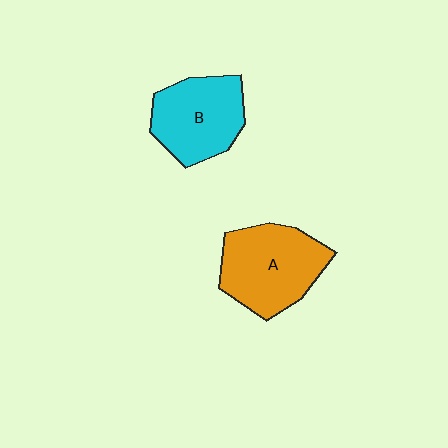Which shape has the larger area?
Shape A (orange).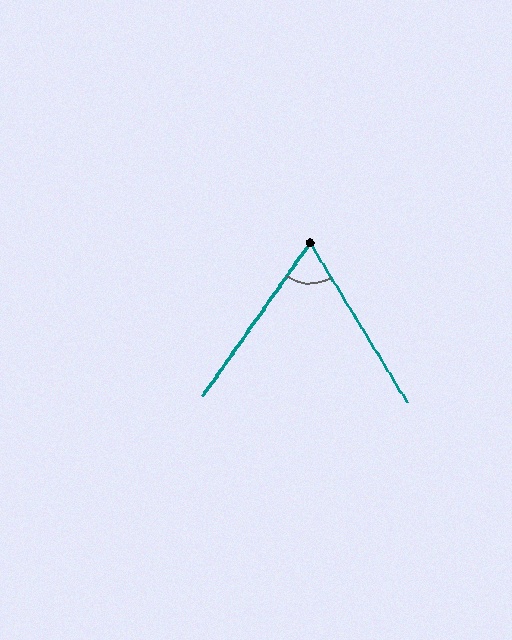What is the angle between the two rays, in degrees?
Approximately 66 degrees.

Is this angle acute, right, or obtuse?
It is acute.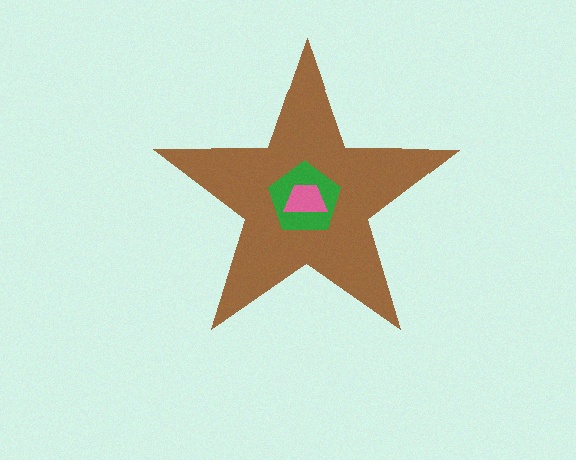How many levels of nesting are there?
3.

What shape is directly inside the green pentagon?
The pink trapezoid.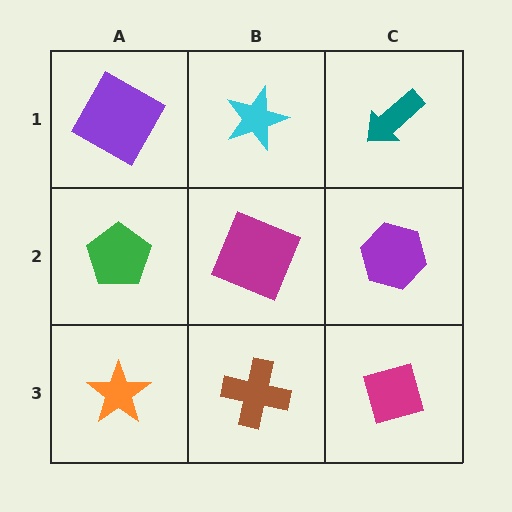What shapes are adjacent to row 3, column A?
A green pentagon (row 2, column A), a brown cross (row 3, column B).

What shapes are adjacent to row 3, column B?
A magenta square (row 2, column B), an orange star (row 3, column A), a magenta square (row 3, column C).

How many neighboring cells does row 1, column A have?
2.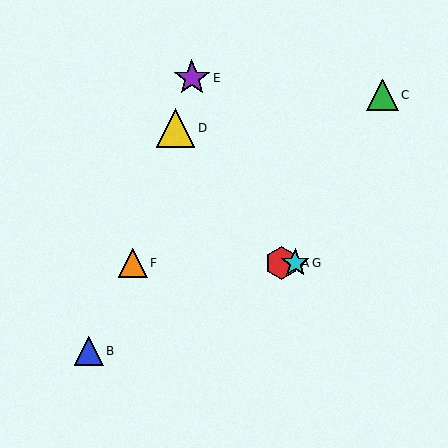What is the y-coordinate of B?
Object B is at y≈351.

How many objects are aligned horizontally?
3 objects (A, F, G) are aligned horizontally.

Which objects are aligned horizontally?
Objects A, F, G are aligned horizontally.